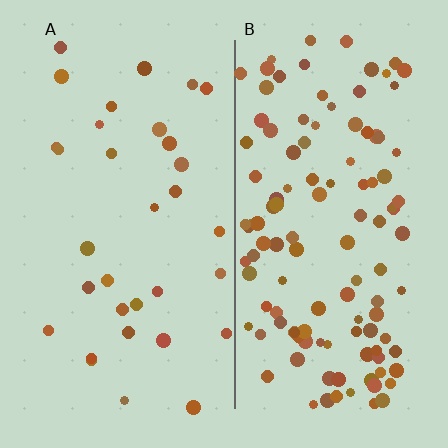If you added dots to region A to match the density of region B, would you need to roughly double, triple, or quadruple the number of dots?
Approximately quadruple.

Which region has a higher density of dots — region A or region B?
B (the right).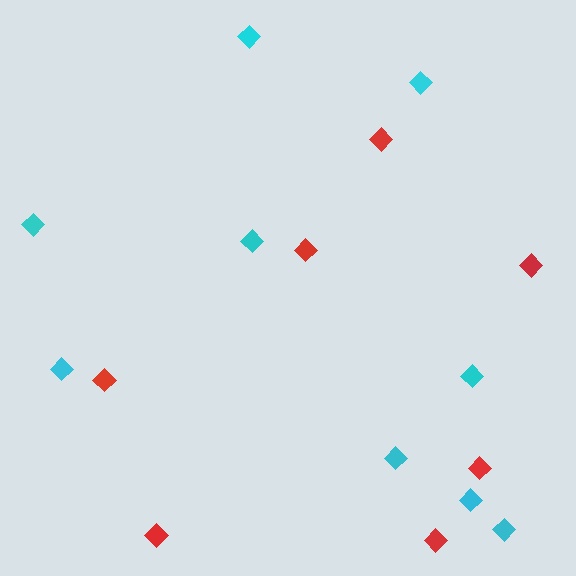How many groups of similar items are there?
There are 2 groups: one group of cyan diamonds (9) and one group of red diamonds (7).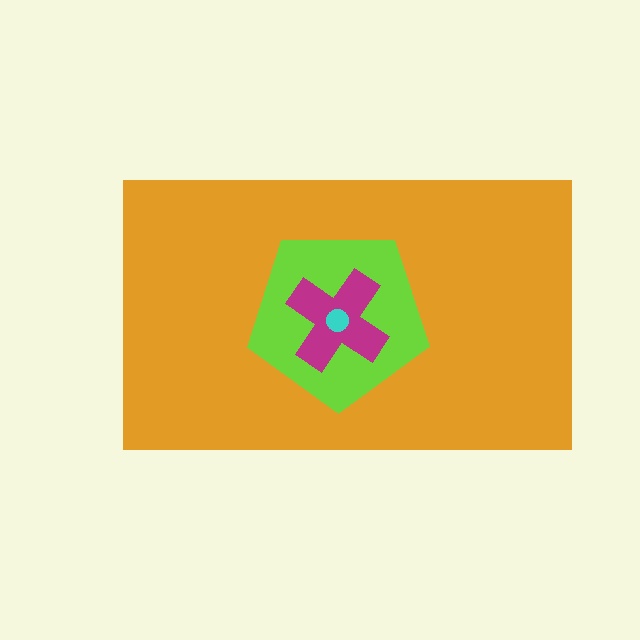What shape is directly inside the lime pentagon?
The magenta cross.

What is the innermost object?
The cyan circle.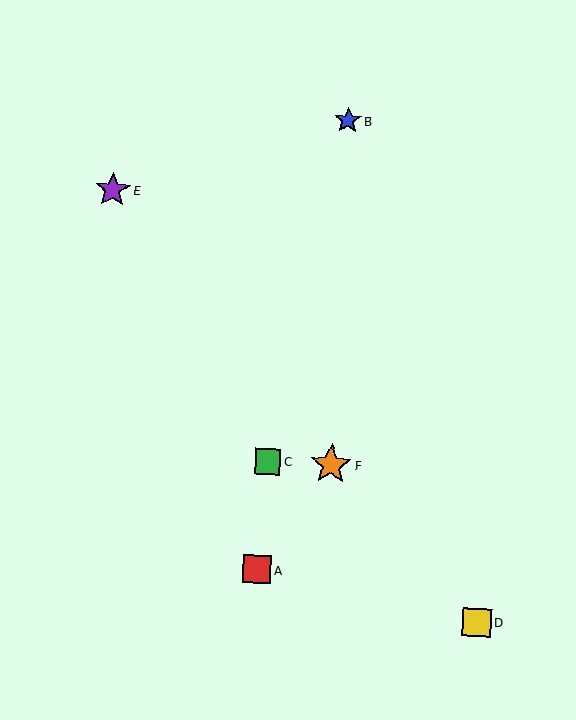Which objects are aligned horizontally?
Objects C, F are aligned horizontally.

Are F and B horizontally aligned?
No, F is at y≈465 and B is at y≈120.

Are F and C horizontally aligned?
Yes, both are at y≈465.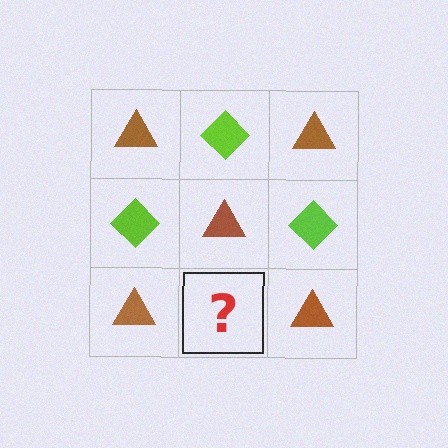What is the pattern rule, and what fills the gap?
The rule is that it alternates brown triangle and lime diamond in a checkerboard pattern. The gap should be filled with a lime diamond.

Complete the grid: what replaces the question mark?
The question mark should be replaced with a lime diamond.